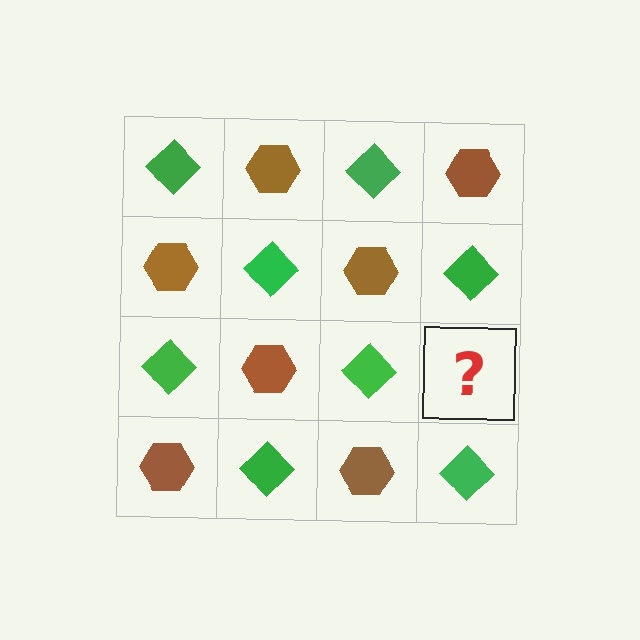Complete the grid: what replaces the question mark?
The question mark should be replaced with a brown hexagon.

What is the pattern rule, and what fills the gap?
The rule is that it alternates green diamond and brown hexagon in a checkerboard pattern. The gap should be filled with a brown hexagon.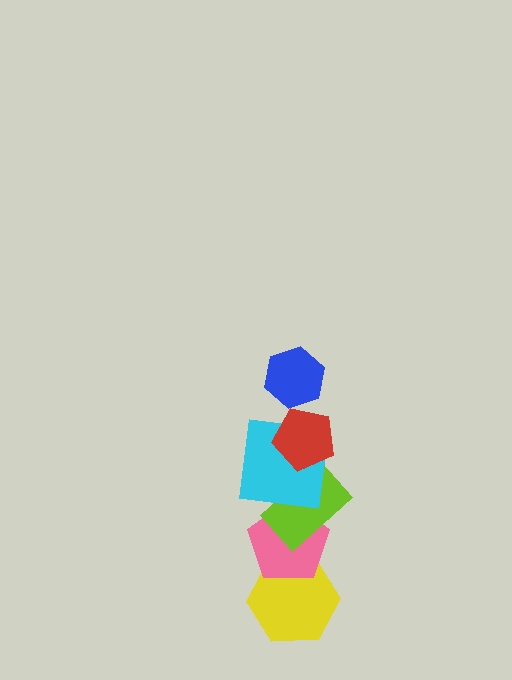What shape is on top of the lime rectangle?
The cyan square is on top of the lime rectangle.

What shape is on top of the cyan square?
The red pentagon is on top of the cyan square.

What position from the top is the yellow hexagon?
The yellow hexagon is 6th from the top.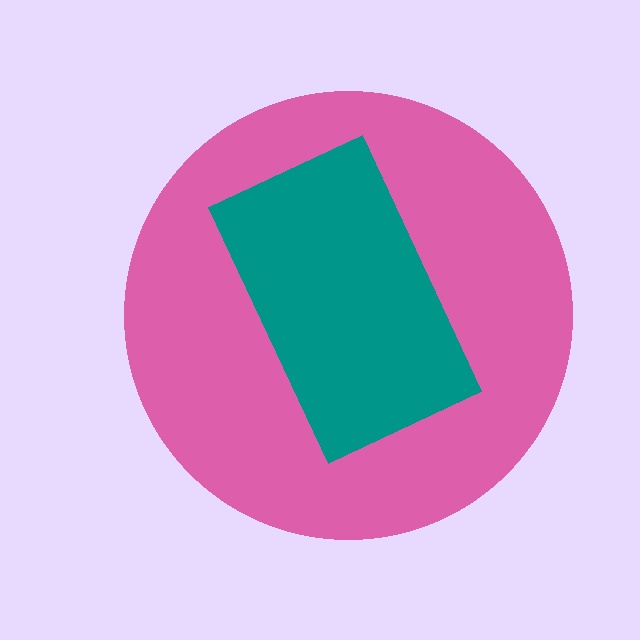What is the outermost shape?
The pink circle.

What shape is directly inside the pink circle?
The teal rectangle.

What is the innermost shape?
The teal rectangle.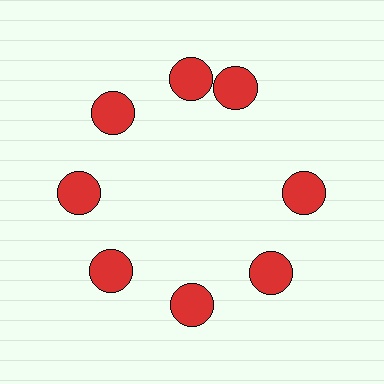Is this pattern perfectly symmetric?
No. The 8 red circles are arranged in a ring, but one element near the 2 o'clock position is rotated out of alignment along the ring, breaking the 8-fold rotational symmetry.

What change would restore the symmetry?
The symmetry would be restored by rotating it back into even spacing with its neighbors so that all 8 circles sit at equal angles and equal distance from the center.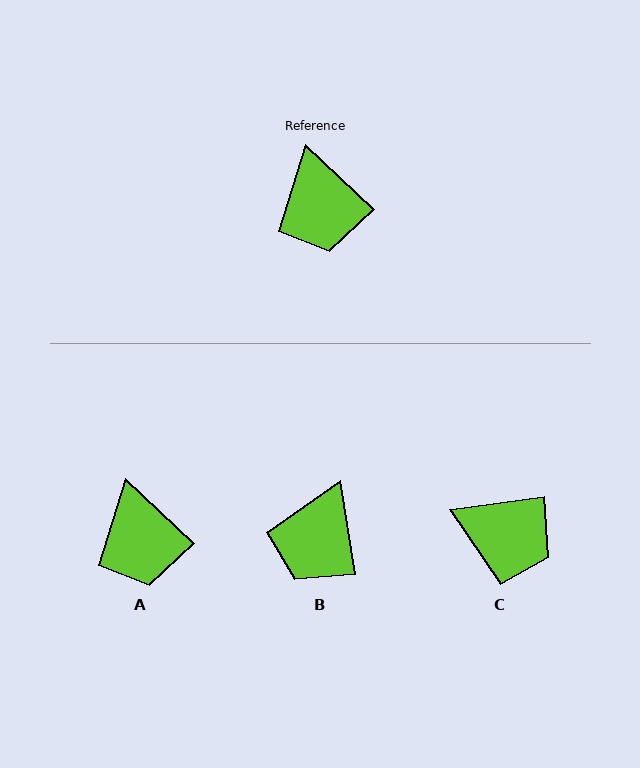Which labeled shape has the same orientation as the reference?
A.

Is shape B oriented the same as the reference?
No, it is off by about 38 degrees.